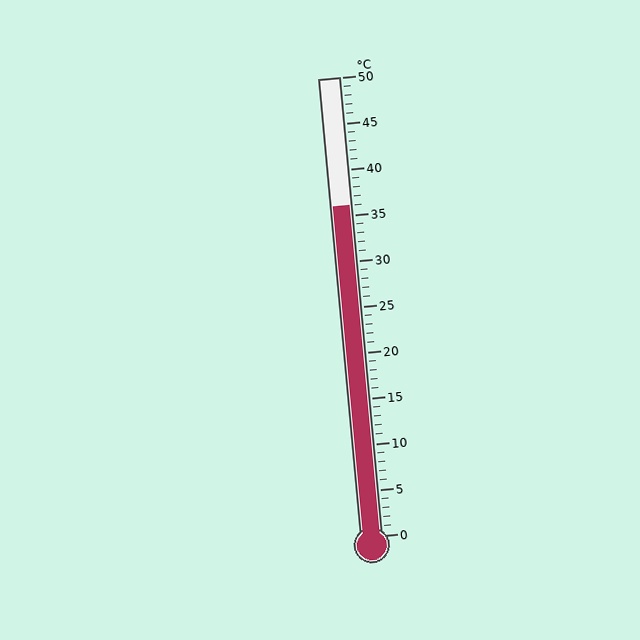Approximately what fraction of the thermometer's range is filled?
The thermometer is filled to approximately 70% of its range.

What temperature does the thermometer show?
The thermometer shows approximately 36°C.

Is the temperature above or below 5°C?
The temperature is above 5°C.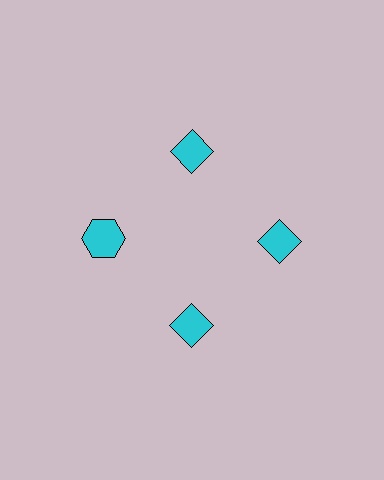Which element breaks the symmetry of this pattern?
The cyan hexagon at roughly the 9 o'clock position breaks the symmetry. All other shapes are cyan diamonds.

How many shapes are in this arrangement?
There are 4 shapes arranged in a ring pattern.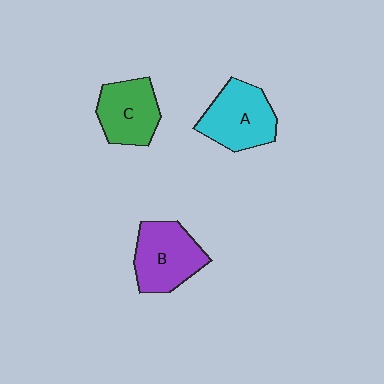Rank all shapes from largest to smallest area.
From largest to smallest: B (purple), A (cyan), C (green).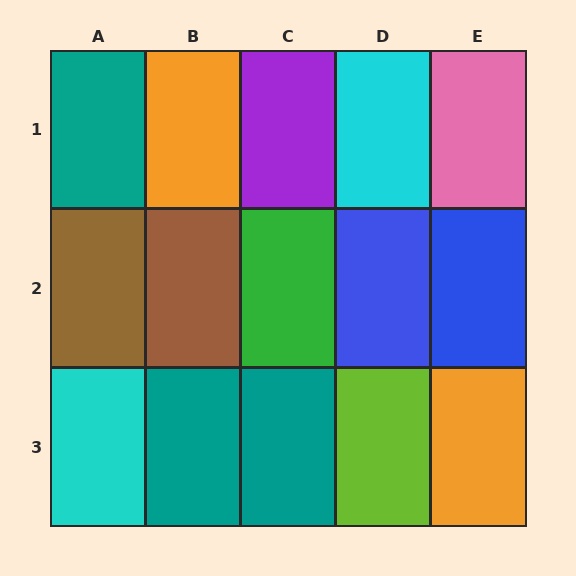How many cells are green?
1 cell is green.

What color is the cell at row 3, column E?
Orange.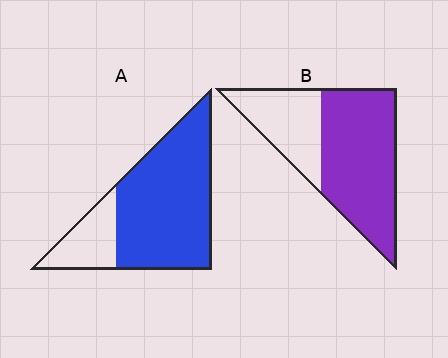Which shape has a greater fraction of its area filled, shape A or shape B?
Shape A.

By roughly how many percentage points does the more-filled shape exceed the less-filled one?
By roughly 10 percentage points (A over B).